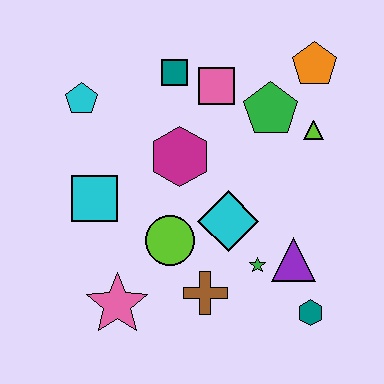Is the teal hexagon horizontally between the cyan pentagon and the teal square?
No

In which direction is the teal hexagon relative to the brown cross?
The teal hexagon is to the right of the brown cross.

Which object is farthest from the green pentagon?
The pink star is farthest from the green pentagon.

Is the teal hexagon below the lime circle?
Yes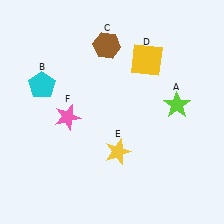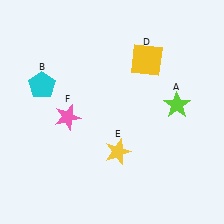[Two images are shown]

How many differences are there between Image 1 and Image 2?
There is 1 difference between the two images.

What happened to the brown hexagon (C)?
The brown hexagon (C) was removed in Image 2. It was in the top-left area of Image 1.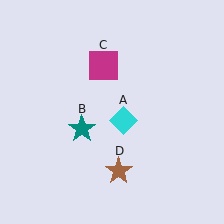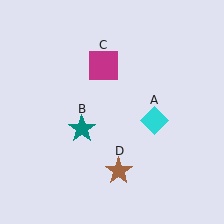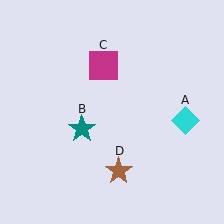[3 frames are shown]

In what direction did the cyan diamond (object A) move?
The cyan diamond (object A) moved right.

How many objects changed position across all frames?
1 object changed position: cyan diamond (object A).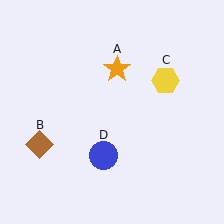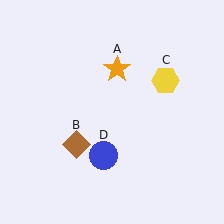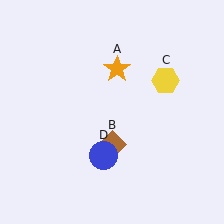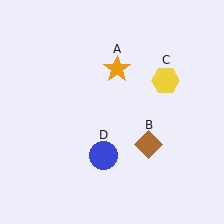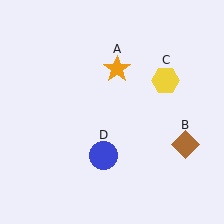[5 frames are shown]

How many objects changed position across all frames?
1 object changed position: brown diamond (object B).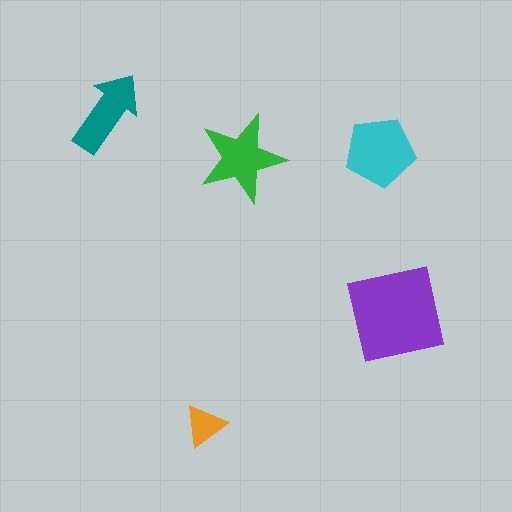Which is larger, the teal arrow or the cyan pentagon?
The cyan pentagon.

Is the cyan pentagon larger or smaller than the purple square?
Smaller.